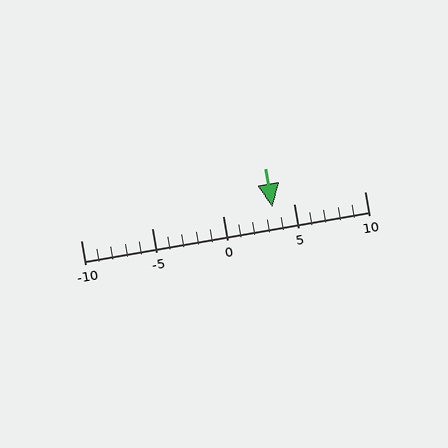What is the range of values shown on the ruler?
The ruler shows values from -10 to 10.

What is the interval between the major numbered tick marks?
The major tick marks are spaced 5 units apart.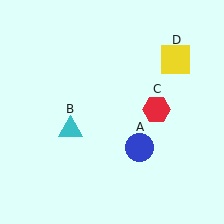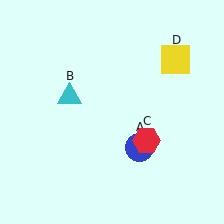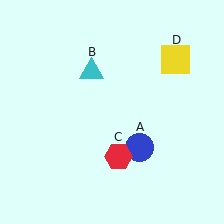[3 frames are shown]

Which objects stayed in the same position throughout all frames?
Blue circle (object A) and yellow square (object D) remained stationary.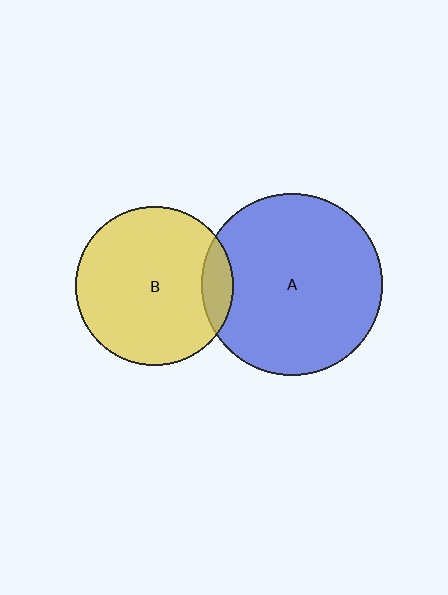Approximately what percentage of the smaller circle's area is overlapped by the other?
Approximately 10%.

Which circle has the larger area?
Circle A (blue).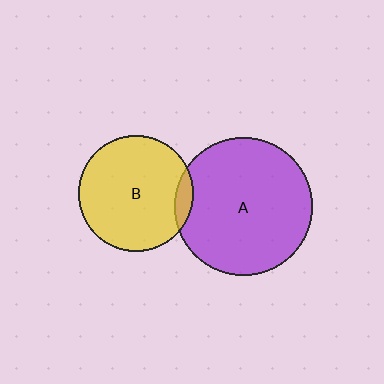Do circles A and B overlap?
Yes.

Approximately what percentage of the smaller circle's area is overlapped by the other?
Approximately 10%.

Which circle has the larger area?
Circle A (purple).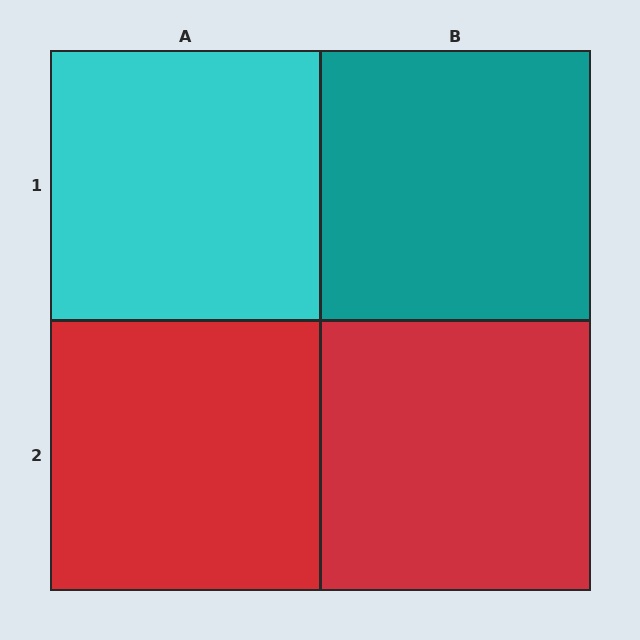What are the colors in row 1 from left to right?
Cyan, teal.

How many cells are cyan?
1 cell is cyan.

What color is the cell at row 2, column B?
Red.